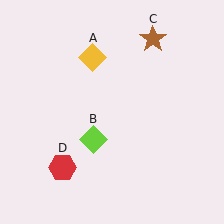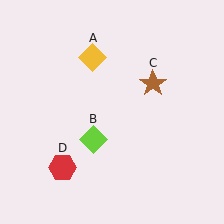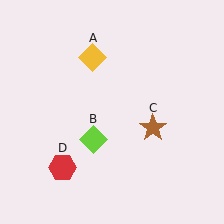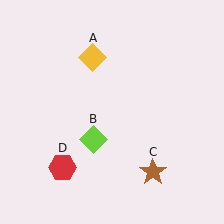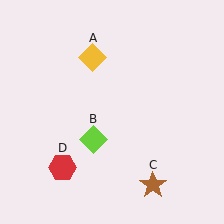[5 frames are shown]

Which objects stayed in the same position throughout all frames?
Yellow diamond (object A) and lime diamond (object B) and red hexagon (object D) remained stationary.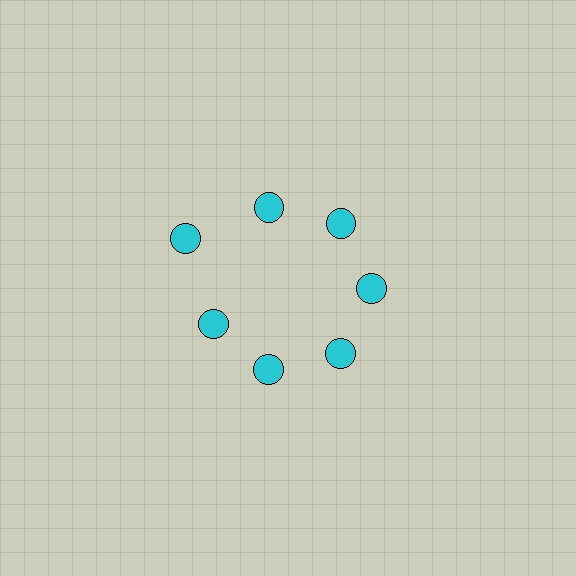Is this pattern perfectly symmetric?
No. The 7 cyan circles are arranged in a ring, but one element near the 10 o'clock position is pushed outward from the center, breaking the 7-fold rotational symmetry.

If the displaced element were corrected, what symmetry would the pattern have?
It would have 7-fold rotational symmetry — the pattern would map onto itself every 51 degrees.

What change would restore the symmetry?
The symmetry would be restored by moving it inward, back onto the ring so that all 7 circles sit at equal angles and equal distance from the center.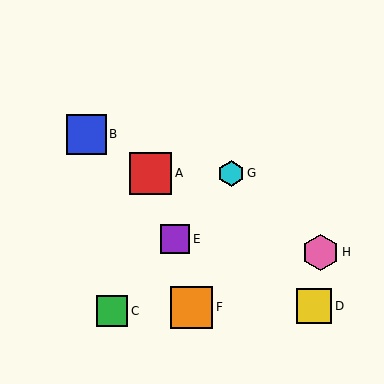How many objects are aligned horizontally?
2 objects (A, G) are aligned horizontally.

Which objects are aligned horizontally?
Objects A, G are aligned horizontally.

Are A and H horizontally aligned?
No, A is at y≈173 and H is at y≈252.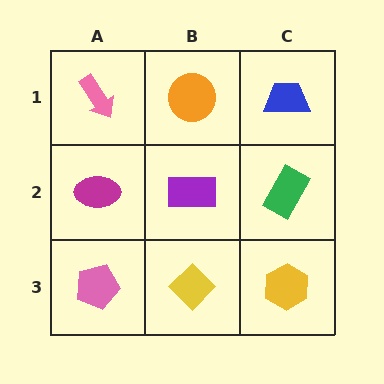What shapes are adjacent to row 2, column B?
An orange circle (row 1, column B), a yellow diamond (row 3, column B), a magenta ellipse (row 2, column A), a green rectangle (row 2, column C).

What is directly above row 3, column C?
A green rectangle.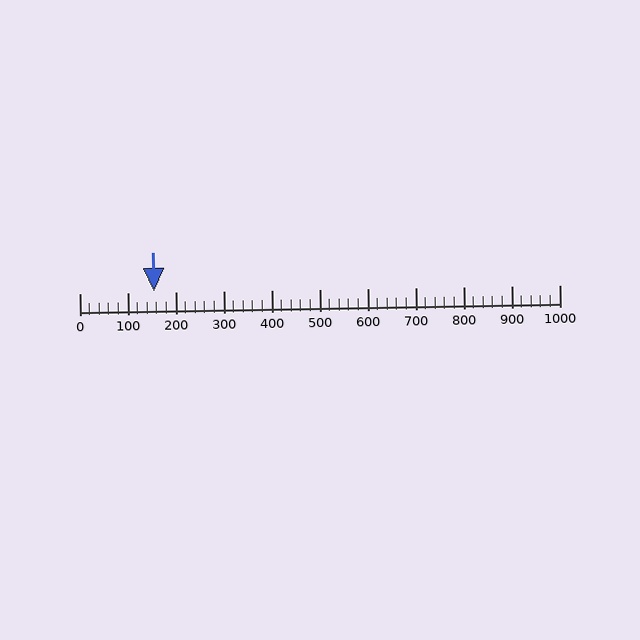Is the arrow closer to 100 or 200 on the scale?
The arrow is closer to 200.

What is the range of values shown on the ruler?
The ruler shows values from 0 to 1000.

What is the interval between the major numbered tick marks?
The major tick marks are spaced 100 units apart.